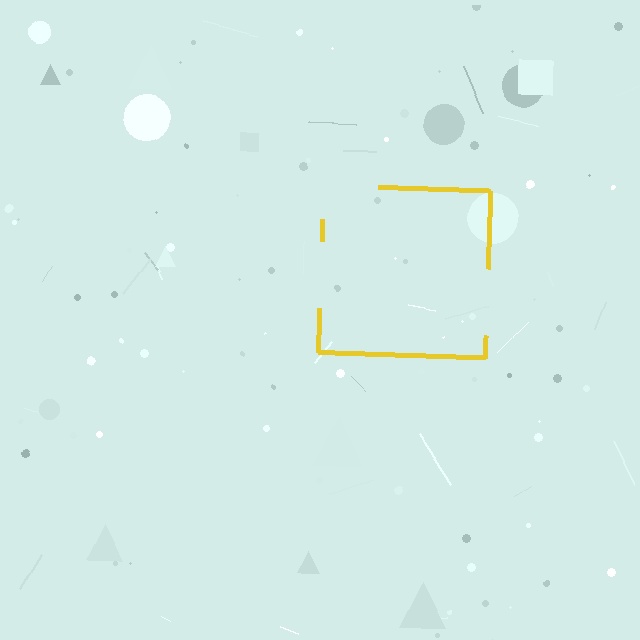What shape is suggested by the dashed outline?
The dashed outline suggests a square.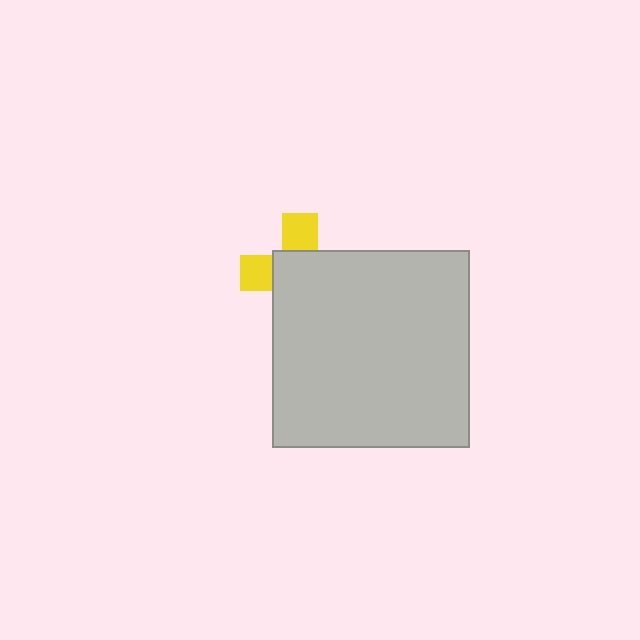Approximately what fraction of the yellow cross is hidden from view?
Roughly 67% of the yellow cross is hidden behind the light gray square.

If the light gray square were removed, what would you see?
You would see the complete yellow cross.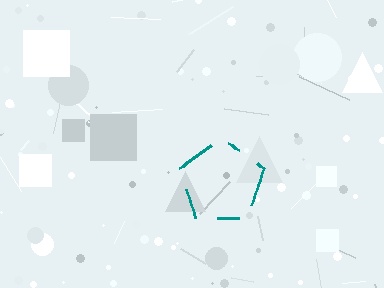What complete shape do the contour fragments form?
The contour fragments form a pentagon.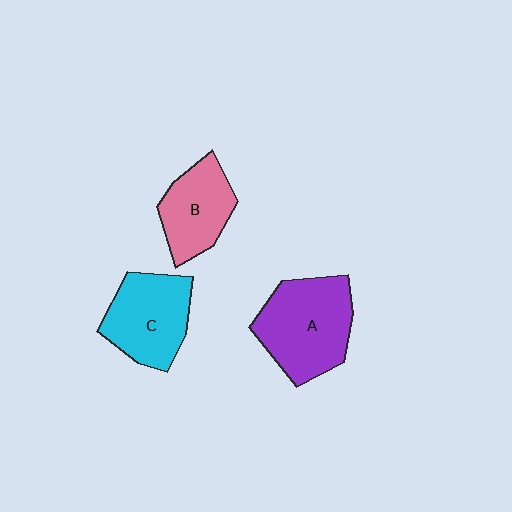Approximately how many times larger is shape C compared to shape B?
Approximately 1.2 times.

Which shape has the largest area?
Shape A (purple).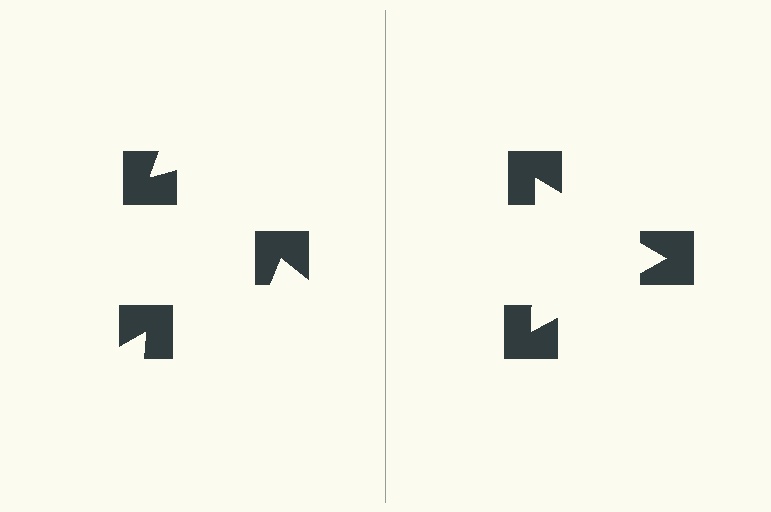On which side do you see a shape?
An illusory triangle appears on the right side. On the left side the wedge cuts are rotated, so no coherent shape forms.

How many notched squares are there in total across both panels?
6 — 3 on each side.